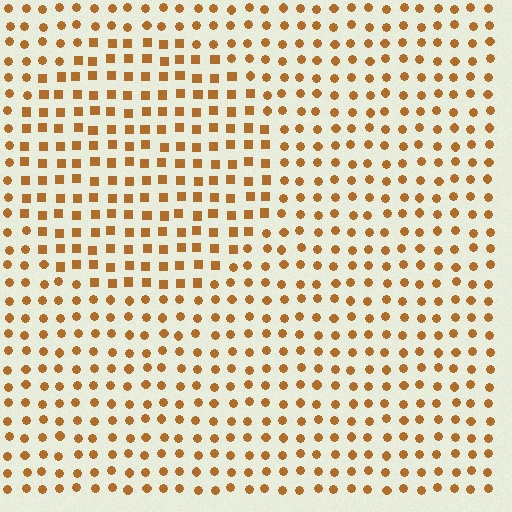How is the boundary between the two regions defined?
The boundary is defined by a change in element shape: squares inside vs. circles outside. All elements share the same color and spacing.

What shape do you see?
I see a circle.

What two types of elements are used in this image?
The image uses squares inside the circle region and circles outside it.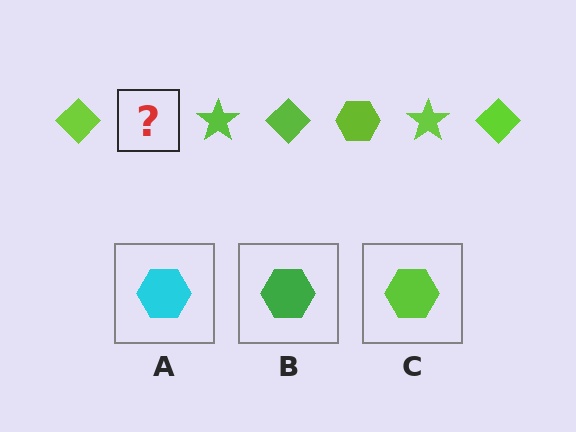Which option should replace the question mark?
Option C.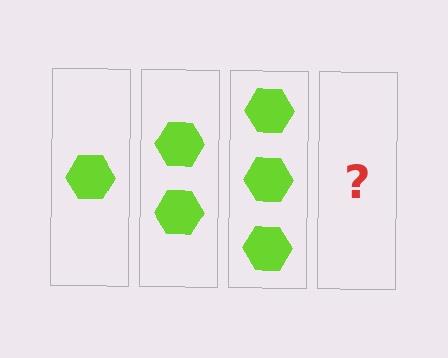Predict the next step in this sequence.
The next step is 4 hexagons.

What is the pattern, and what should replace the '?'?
The pattern is that each step adds one more hexagon. The '?' should be 4 hexagons.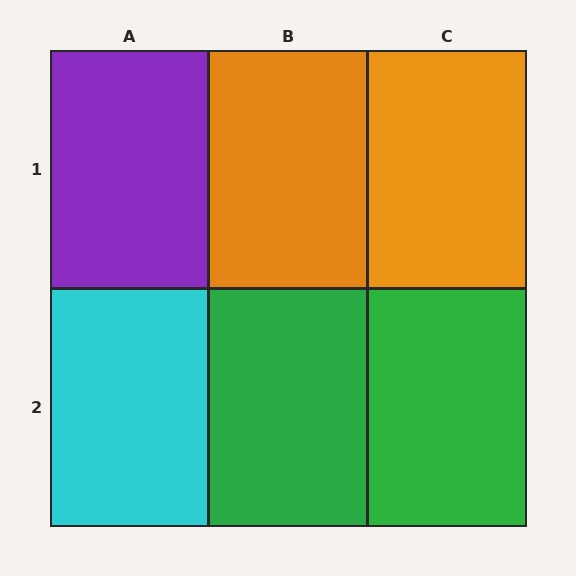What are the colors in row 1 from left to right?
Purple, orange, orange.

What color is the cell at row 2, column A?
Cyan.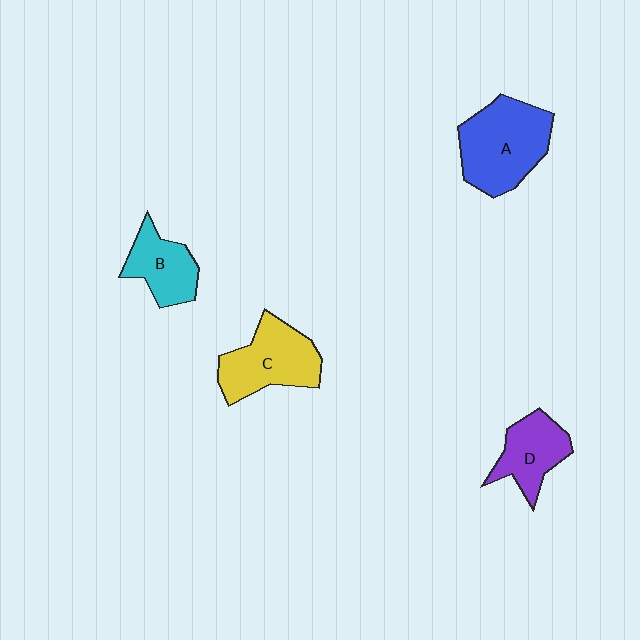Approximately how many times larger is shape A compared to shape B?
Approximately 1.7 times.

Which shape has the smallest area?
Shape B (cyan).